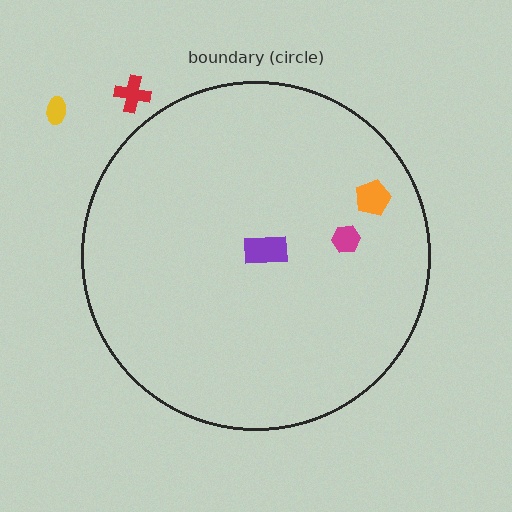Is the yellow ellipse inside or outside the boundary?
Outside.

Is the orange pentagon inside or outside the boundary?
Inside.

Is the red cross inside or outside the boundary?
Outside.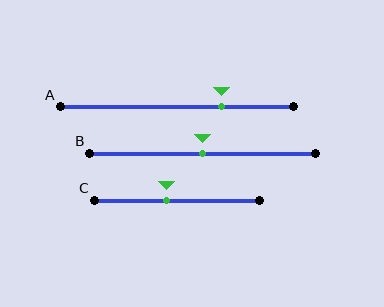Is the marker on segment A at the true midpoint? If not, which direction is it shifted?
No, the marker on segment A is shifted to the right by about 19% of the segment length.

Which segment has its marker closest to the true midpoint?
Segment B has its marker closest to the true midpoint.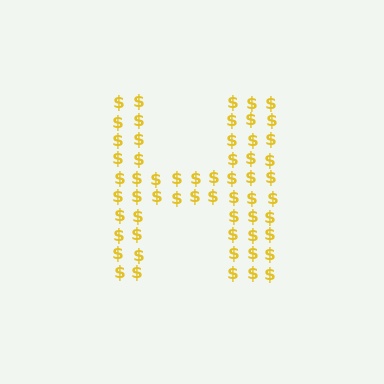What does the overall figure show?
The overall figure shows the letter H.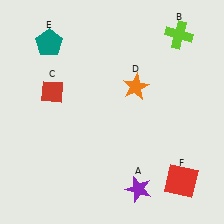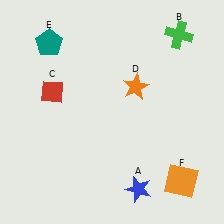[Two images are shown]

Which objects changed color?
A changed from purple to blue. B changed from lime to green. F changed from red to orange.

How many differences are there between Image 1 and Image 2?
There are 3 differences between the two images.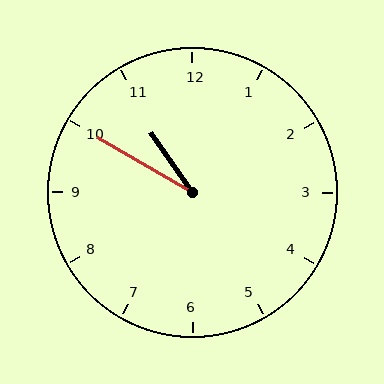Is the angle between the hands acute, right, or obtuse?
It is acute.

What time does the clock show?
10:50.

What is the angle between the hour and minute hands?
Approximately 25 degrees.